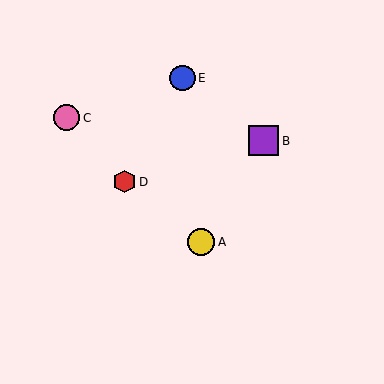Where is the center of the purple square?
The center of the purple square is at (264, 141).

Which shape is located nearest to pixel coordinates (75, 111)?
The pink circle (labeled C) at (67, 118) is nearest to that location.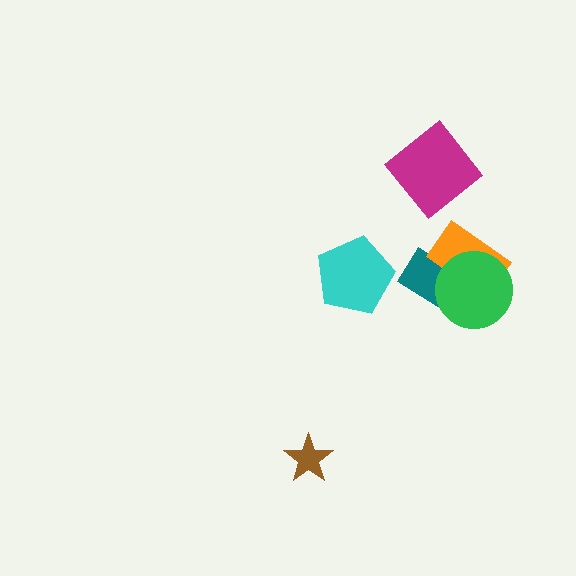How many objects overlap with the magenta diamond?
0 objects overlap with the magenta diamond.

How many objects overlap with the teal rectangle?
2 objects overlap with the teal rectangle.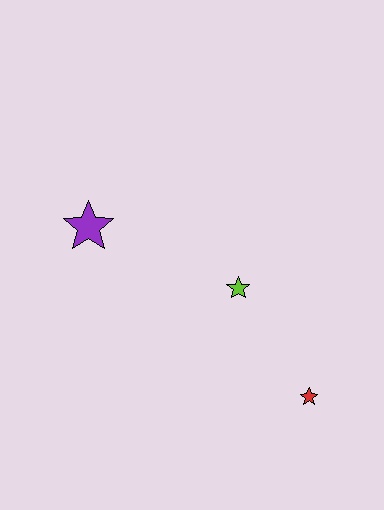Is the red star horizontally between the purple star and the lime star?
No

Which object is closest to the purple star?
The lime star is closest to the purple star.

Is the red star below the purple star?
Yes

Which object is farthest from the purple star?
The red star is farthest from the purple star.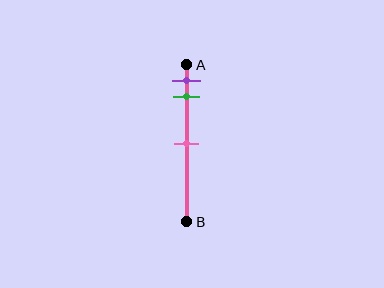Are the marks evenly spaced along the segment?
No, the marks are not evenly spaced.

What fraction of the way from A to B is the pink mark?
The pink mark is approximately 50% (0.5) of the way from A to B.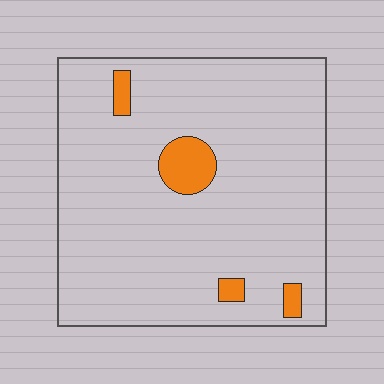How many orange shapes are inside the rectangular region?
4.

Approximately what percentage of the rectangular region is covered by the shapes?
Approximately 5%.